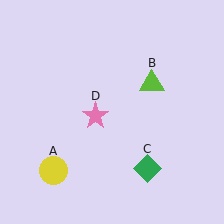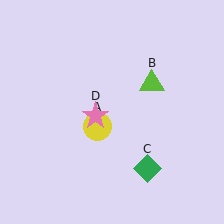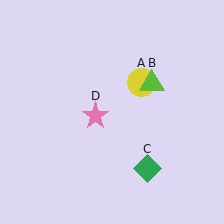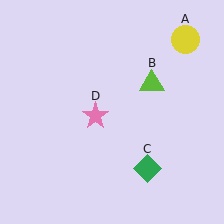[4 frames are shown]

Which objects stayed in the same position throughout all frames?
Lime triangle (object B) and green diamond (object C) and pink star (object D) remained stationary.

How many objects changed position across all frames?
1 object changed position: yellow circle (object A).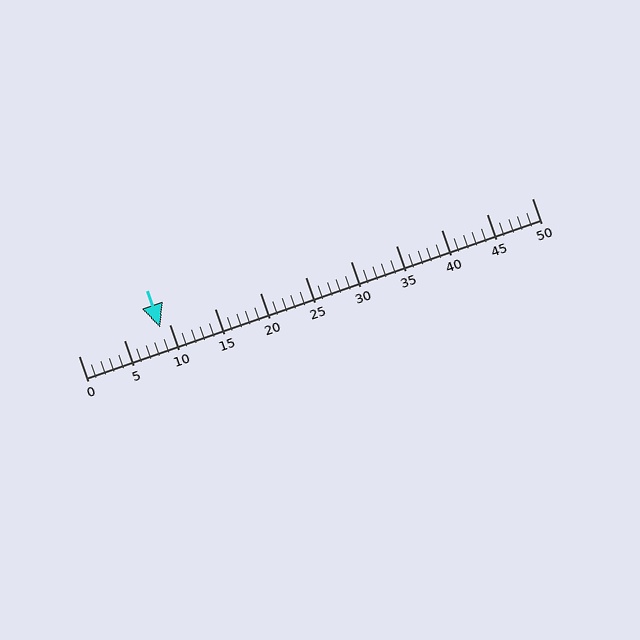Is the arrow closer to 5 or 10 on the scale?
The arrow is closer to 10.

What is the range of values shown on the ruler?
The ruler shows values from 0 to 50.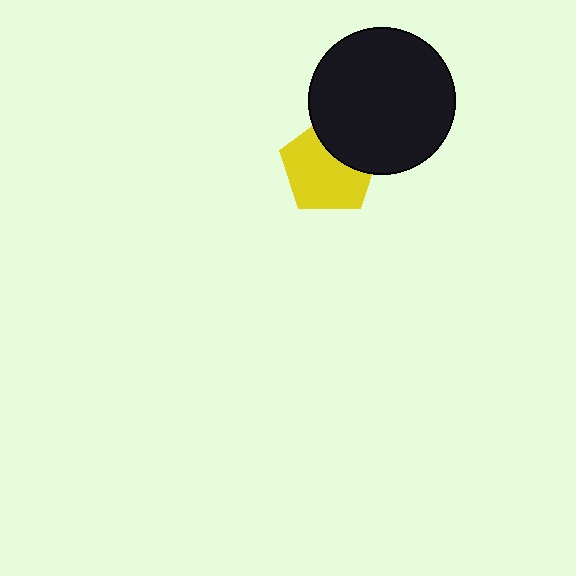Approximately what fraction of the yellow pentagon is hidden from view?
Roughly 31% of the yellow pentagon is hidden behind the black circle.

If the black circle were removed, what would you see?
You would see the complete yellow pentagon.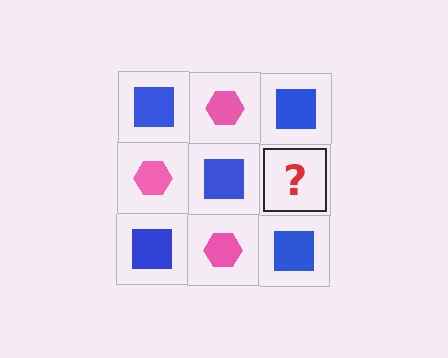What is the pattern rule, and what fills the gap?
The rule is that it alternates blue square and pink hexagon in a checkerboard pattern. The gap should be filled with a pink hexagon.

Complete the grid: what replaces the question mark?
The question mark should be replaced with a pink hexagon.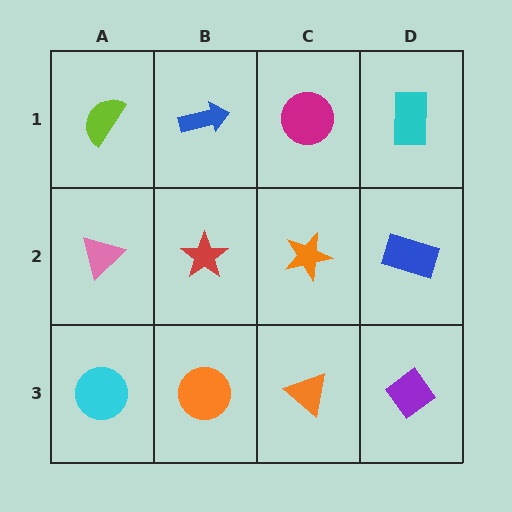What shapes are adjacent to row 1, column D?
A blue rectangle (row 2, column D), a magenta circle (row 1, column C).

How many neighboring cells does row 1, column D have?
2.